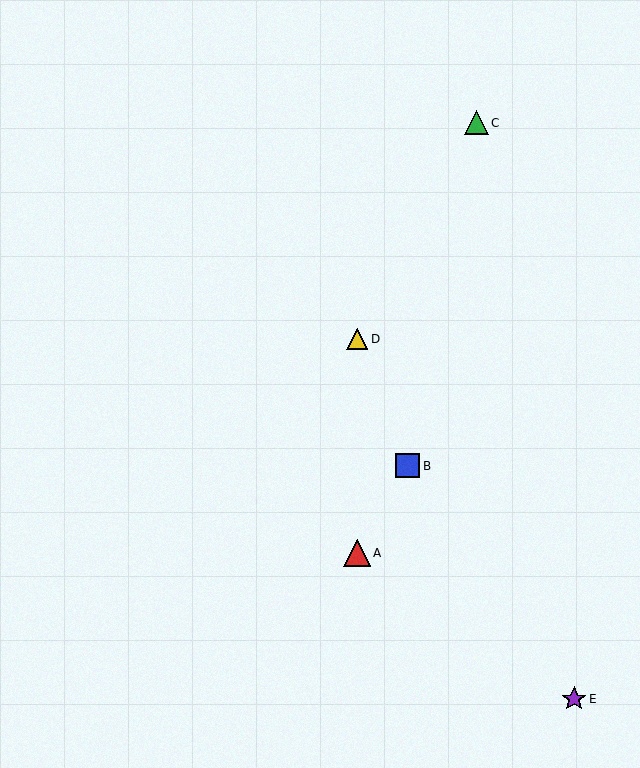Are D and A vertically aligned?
Yes, both are at x≈357.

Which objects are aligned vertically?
Objects A, D are aligned vertically.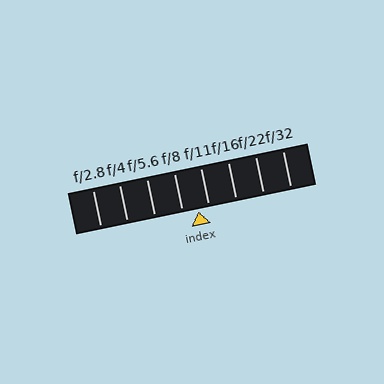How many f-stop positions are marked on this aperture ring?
There are 8 f-stop positions marked.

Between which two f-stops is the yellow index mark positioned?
The index mark is between f/8 and f/11.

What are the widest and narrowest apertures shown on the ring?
The widest aperture shown is f/2.8 and the narrowest is f/32.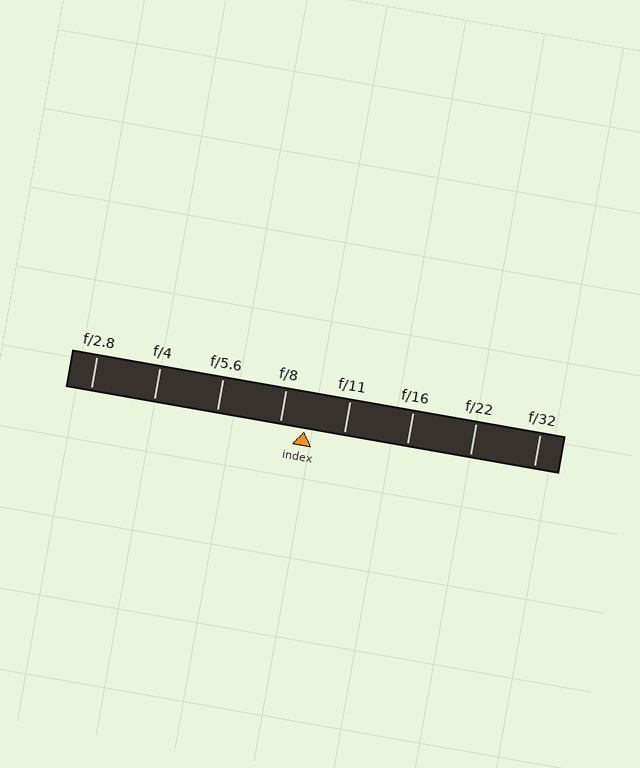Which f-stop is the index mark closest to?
The index mark is closest to f/8.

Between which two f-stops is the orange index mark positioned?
The index mark is between f/8 and f/11.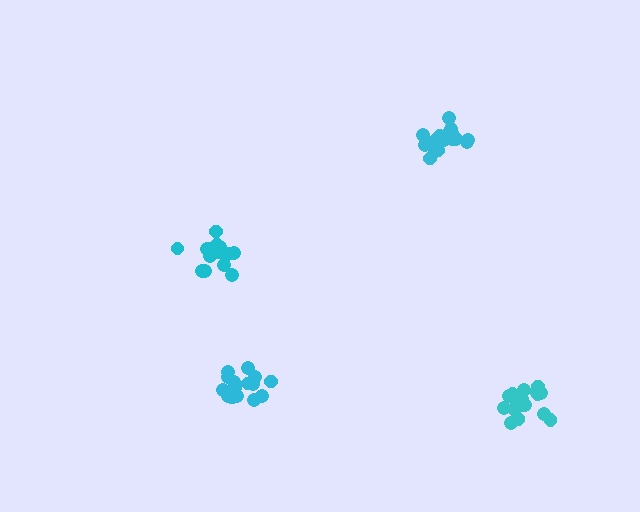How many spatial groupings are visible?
There are 4 spatial groupings.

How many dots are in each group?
Group 1: 17 dots, Group 2: 16 dots, Group 3: 16 dots, Group 4: 17 dots (66 total).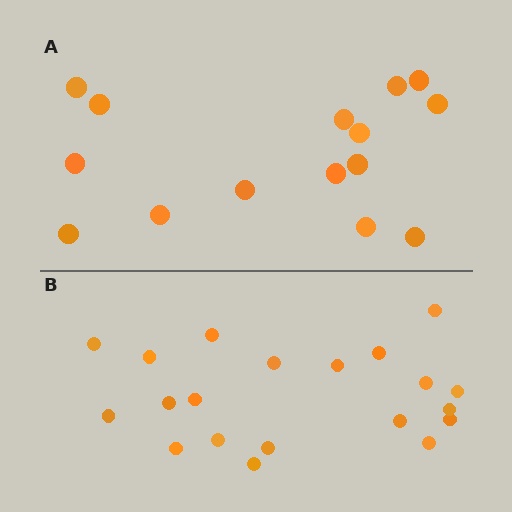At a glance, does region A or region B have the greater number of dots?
Region B (the bottom region) has more dots.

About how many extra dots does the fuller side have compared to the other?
Region B has about 5 more dots than region A.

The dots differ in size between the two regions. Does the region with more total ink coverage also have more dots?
No. Region A has more total ink coverage because its dots are larger, but region B actually contains more individual dots. Total area can be misleading — the number of items is what matters here.